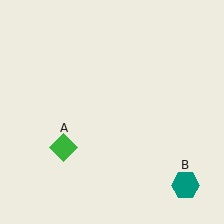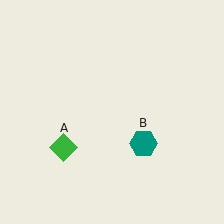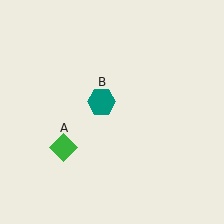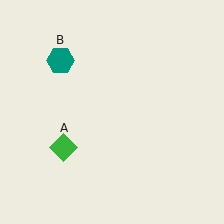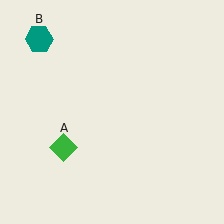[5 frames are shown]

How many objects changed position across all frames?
1 object changed position: teal hexagon (object B).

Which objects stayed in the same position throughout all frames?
Green diamond (object A) remained stationary.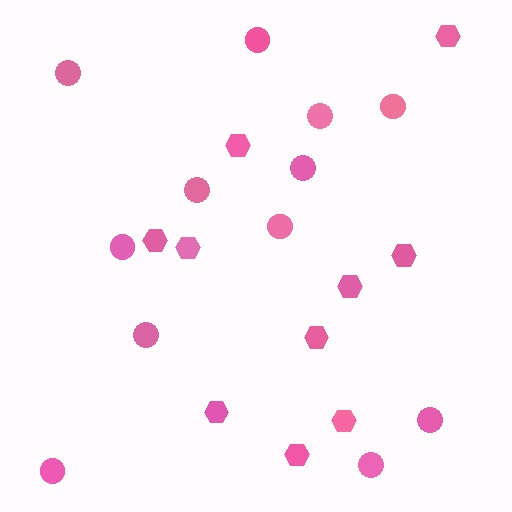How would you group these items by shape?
There are 2 groups: one group of hexagons (10) and one group of circles (12).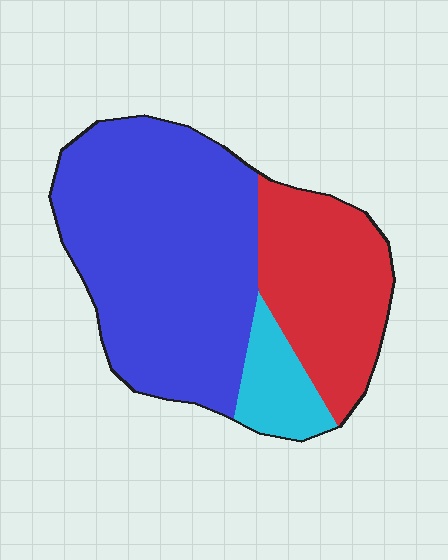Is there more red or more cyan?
Red.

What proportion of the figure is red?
Red takes up between a sixth and a third of the figure.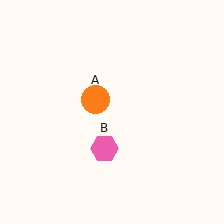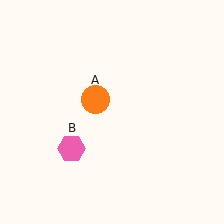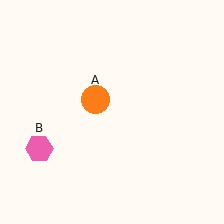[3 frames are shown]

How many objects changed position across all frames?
1 object changed position: pink hexagon (object B).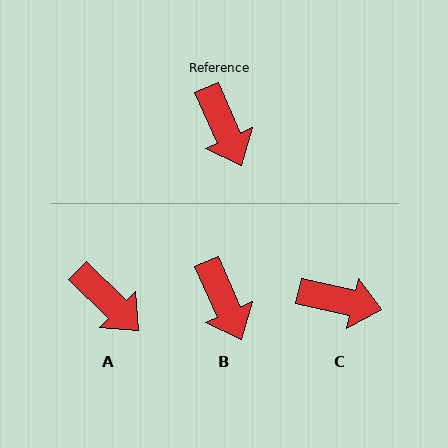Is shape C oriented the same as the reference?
No, it is off by about 54 degrees.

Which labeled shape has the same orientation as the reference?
B.